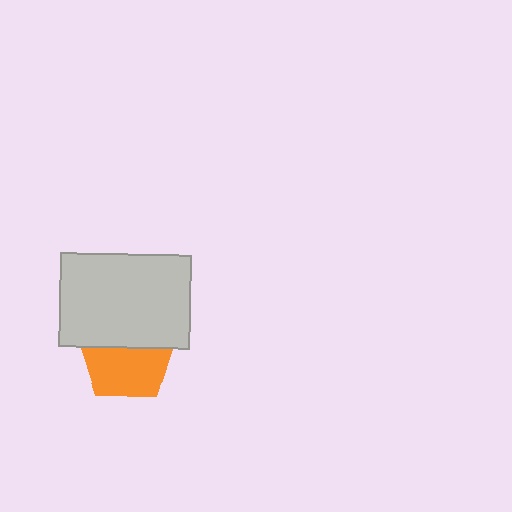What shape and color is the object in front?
The object in front is a light gray rectangle.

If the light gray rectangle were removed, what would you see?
You would see the complete orange pentagon.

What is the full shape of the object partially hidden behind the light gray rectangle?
The partially hidden object is an orange pentagon.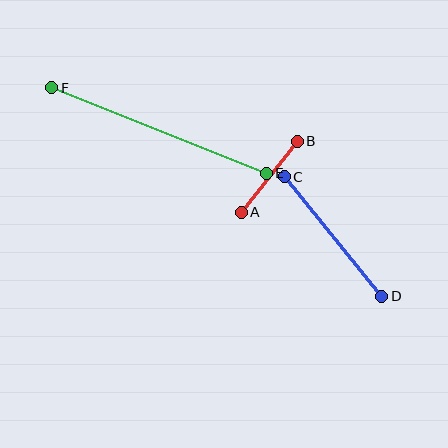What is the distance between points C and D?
The distance is approximately 154 pixels.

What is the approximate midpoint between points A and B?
The midpoint is at approximately (269, 177) pixels.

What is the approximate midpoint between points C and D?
The midpoint is at approximately (333, 237) pixels.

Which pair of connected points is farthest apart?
Points E and F are farthest apart.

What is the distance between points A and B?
The distance is approximately 90 pixels.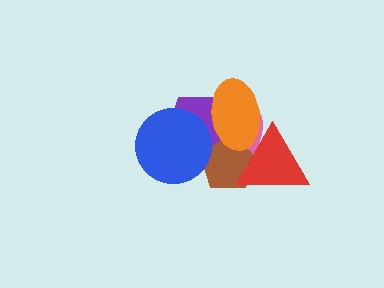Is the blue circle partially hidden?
No, no other shape covers it.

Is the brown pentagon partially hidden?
Yes, it is partially covered by another shape.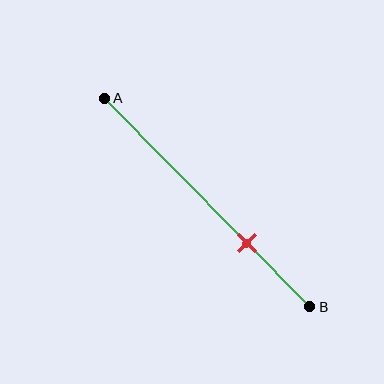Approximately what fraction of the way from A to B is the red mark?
The red mark is approximately 70% of the way from A to B.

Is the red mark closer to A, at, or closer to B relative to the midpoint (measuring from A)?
The red mark is closer to point B than the midpoint of segment AB.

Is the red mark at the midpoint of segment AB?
No, the mark is at about 70% from A, not at the 50% midpoint.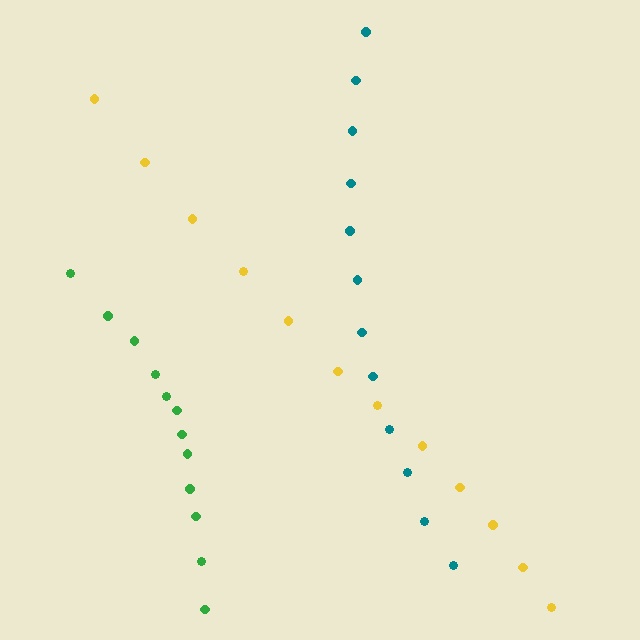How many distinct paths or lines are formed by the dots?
There are 3 distinct paths.